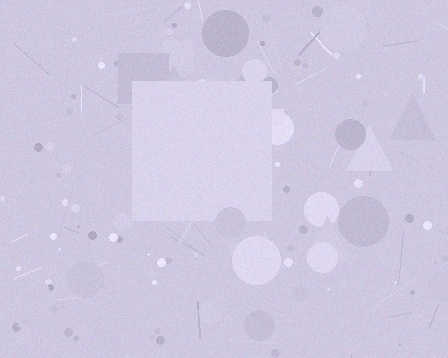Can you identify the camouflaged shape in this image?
The camouflaged shape is a square.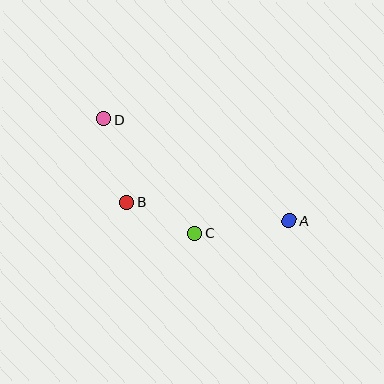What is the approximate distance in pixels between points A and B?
The distance between A and B is approximately 164 pixels.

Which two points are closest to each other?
Points B and C are closest to each other.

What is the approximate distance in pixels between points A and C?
The distance between A and C is approximately 95 pixels.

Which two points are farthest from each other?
Points A and D are farthest from each other.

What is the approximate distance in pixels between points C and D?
The distance between C and D is approximately 146 pixels.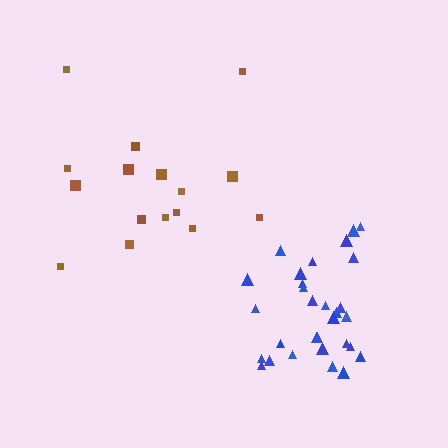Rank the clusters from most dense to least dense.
blue, brown.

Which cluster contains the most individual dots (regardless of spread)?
Blue (30).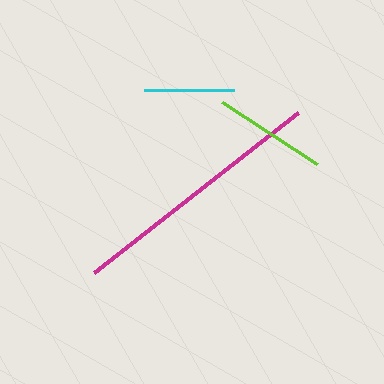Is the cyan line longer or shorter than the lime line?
The lime line is longer than the cyan line.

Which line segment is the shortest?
The cyan line is the shortest at approximately 90 pixels.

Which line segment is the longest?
The magenta line is the longest at approximately 259 pixels.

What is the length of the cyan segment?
The cyan segment is approximately 90 pixels long.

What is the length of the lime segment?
The lime segment is approximately 113 pixels long.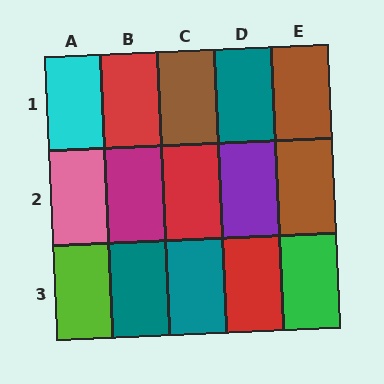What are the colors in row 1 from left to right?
Cyan, red, brown, teal, brown.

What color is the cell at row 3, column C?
Teal.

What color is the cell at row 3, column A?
Lime.